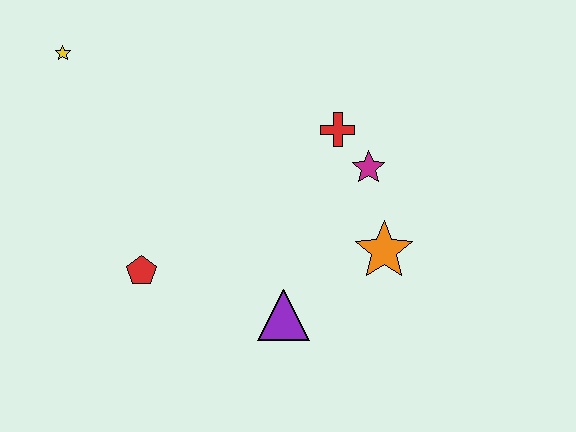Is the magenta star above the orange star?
Yes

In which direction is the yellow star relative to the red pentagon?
The yellow star is above the red pentagon.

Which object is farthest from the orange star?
The yellow star is farthest from the orange star.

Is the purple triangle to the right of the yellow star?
Yes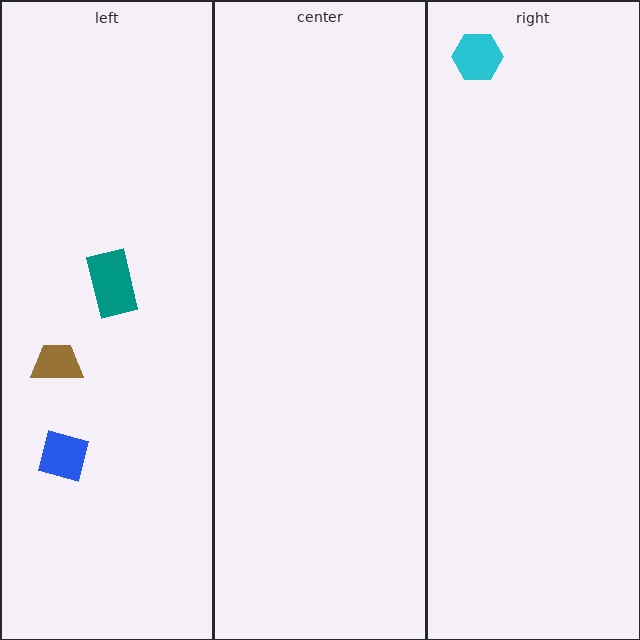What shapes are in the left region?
The brown trapezoid, the blue square, the teal rectangle.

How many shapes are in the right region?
1.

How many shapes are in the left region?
3.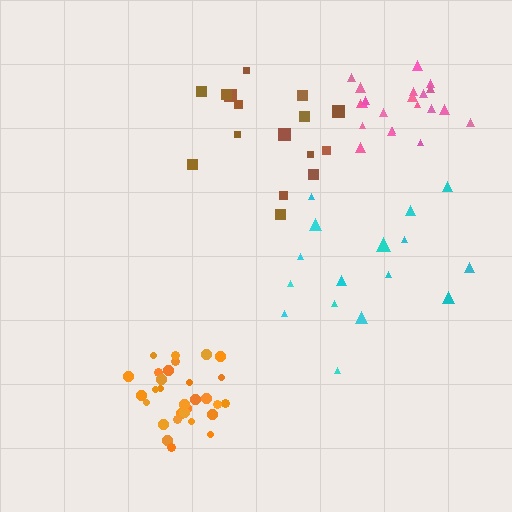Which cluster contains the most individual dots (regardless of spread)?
Orange (30).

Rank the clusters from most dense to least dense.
orange, pink, cyan, brown.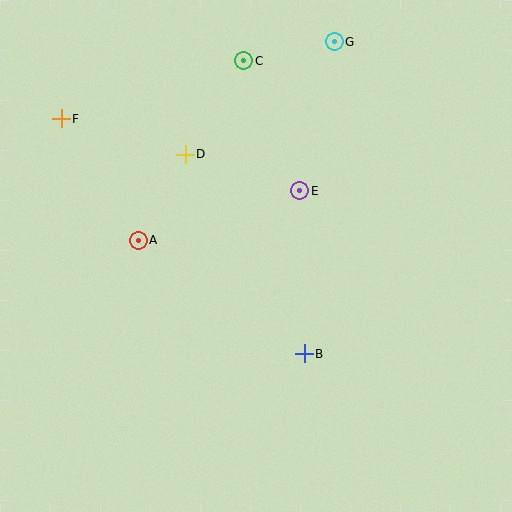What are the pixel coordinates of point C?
Point C is at (244, 61).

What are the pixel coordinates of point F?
Point F is at (61, 119).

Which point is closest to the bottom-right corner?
Point B is closest to the bottom-right corner.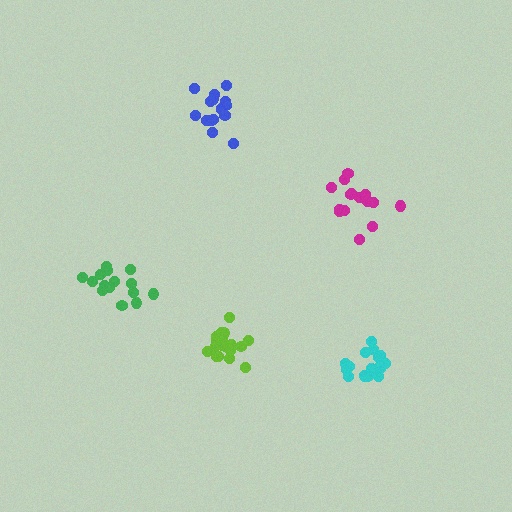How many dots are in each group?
Group 1: 16 dots, Group 2: 18 dots, Group 3: 15 dots, Group 4: 19 dots, Group 5: 16 dots (84 total).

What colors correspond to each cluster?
The clusters are colored: blue, cyan, green, lime, magenta.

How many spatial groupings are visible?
There are 5 spatial groupings.